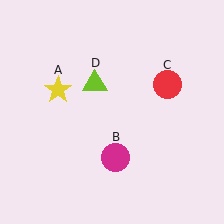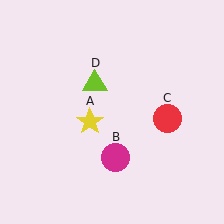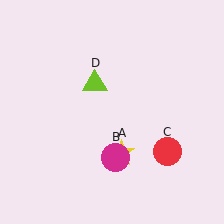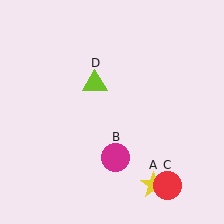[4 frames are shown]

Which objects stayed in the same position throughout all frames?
Magenta circle (object B) and lime triangle (object D) remained stationary.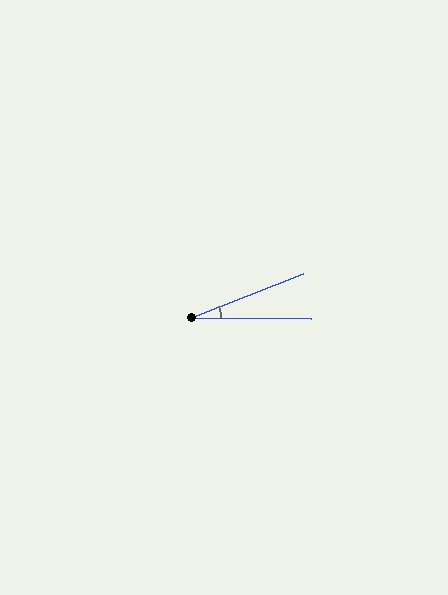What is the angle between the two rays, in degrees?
Approximately 22 degrees.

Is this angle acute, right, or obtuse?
It is acute.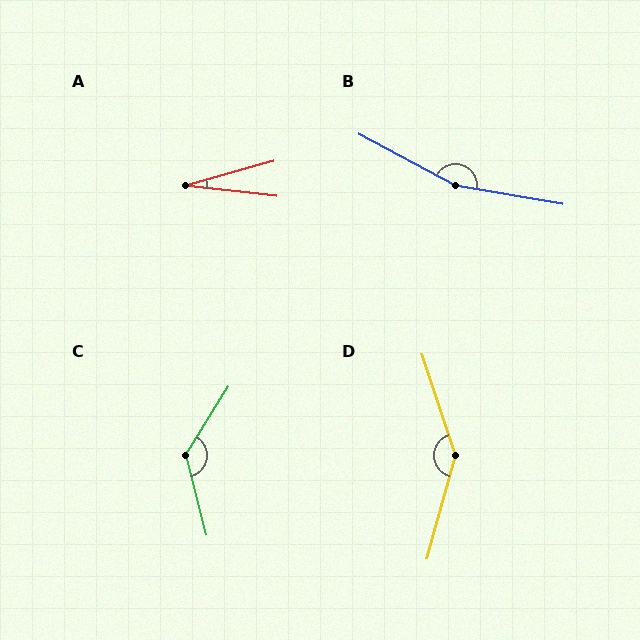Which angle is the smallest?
A, at approximately 22 degrees.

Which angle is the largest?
B, at approximately 162 degrees.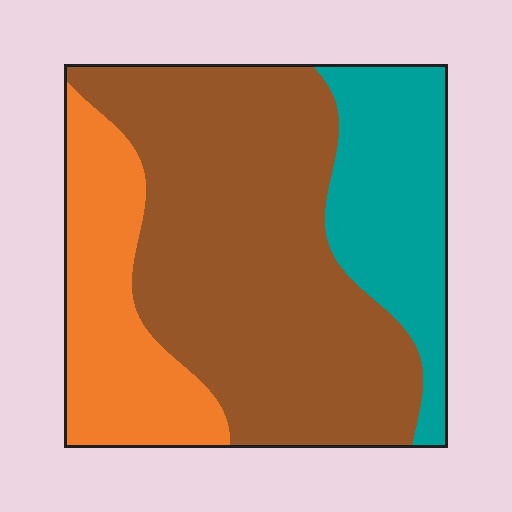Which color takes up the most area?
Brown, at roughly 55%.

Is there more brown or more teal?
Brown.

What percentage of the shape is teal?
Teal takes up between a sixth and a third of the shape.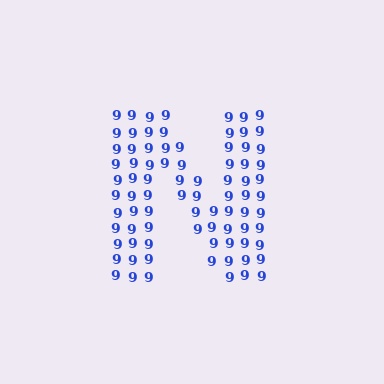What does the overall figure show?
The overall figure shows the letter N.